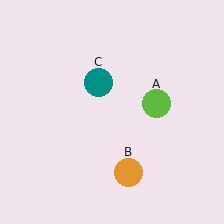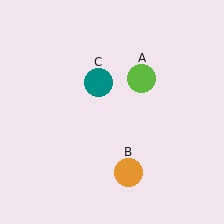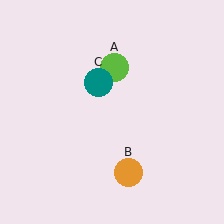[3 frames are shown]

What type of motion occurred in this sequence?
The lime circle (object A) rotated counterclockwise around the center of the scene.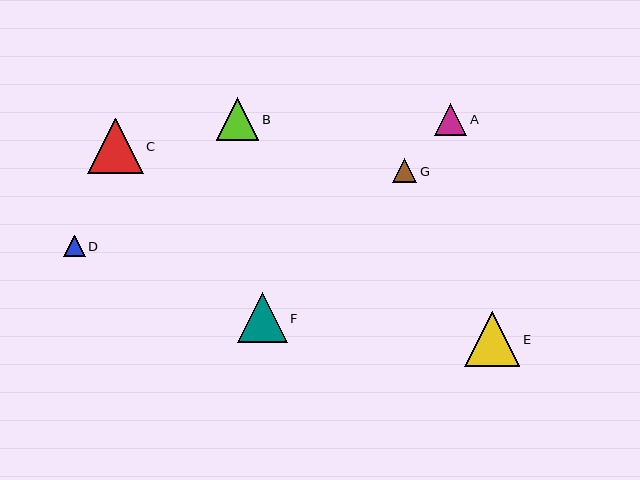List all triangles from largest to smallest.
From largest to smallest: C, E, F, B, A, G, D.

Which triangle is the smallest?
Triangle D is the smallest with a size of approximately 21 pixels.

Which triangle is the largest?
Triangle C is the largest with a size of approximately 56 pixels.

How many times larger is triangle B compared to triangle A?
Triangle B is approximately 1.3 times the size of triangle A.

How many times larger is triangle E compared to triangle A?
Triangle E is approximately 1.7 times the size of triangle A.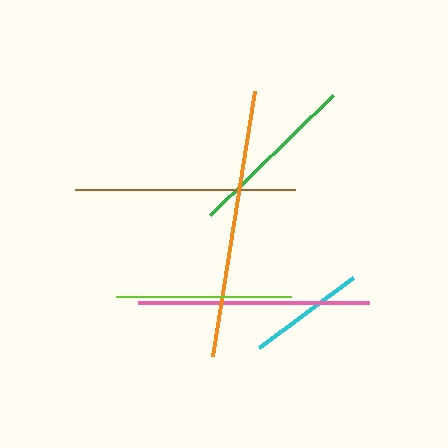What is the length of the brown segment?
The brown segment is approximately 220 pixels long.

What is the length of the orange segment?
The orange segment is approximately 268 pixels long.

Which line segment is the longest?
The orange line is the longest at approximately 268 pixels.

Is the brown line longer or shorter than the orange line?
The orange line is longer than the brown line.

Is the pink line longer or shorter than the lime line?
The pink line is longer than the lime line.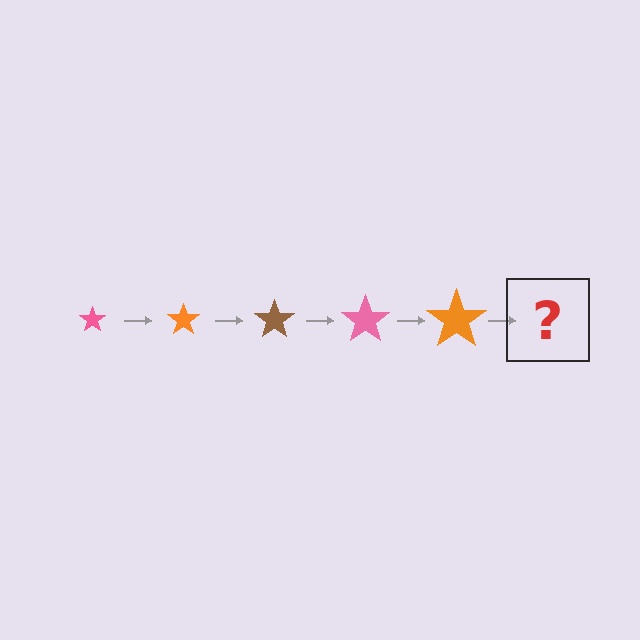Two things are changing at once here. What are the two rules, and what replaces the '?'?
The two rules are that the star grows larger each step and the color cycles through pink, orange, and brown. The '?' should be a brown star, larger than the previous one.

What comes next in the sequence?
The next element should be a brown star, larger than the previous one.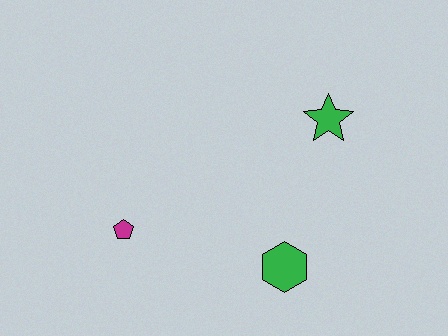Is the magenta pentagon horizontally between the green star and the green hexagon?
No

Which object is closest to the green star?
The green hexagon is closest to the green star.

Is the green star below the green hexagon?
No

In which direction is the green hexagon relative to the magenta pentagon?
The green hexagon is to the right of the magenta pentagon.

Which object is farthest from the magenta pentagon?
The green star is farthest from the magenta pentagon.